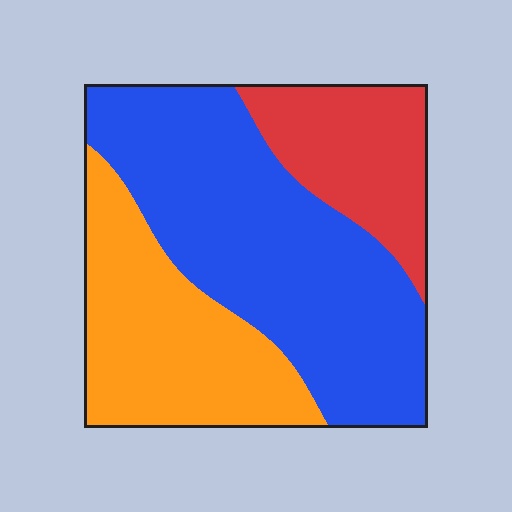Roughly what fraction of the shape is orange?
Orange covers about 30% of the shape.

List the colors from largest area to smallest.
From largest to smallest: blue, orange, red.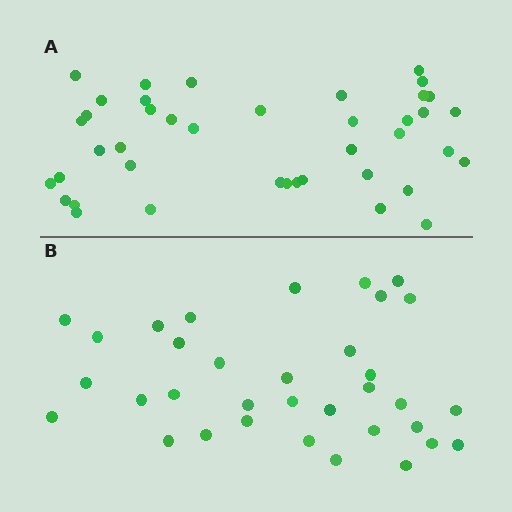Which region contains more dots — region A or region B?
Region A (the top region) has more dots.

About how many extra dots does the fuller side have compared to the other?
Region A has roughly 8 or so more dots than region B.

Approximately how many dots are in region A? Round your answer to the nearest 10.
About 40 dots. (The exact count is 41, which rounds to 40.)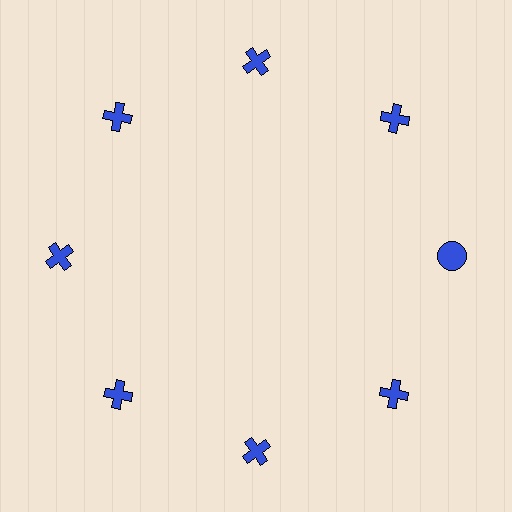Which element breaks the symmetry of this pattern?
The blue circle at roughly the 3 o'clock position breaks the symmetry. All other shapes are blue crosses.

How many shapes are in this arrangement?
There are 8 shapes arranged in a ring pattern.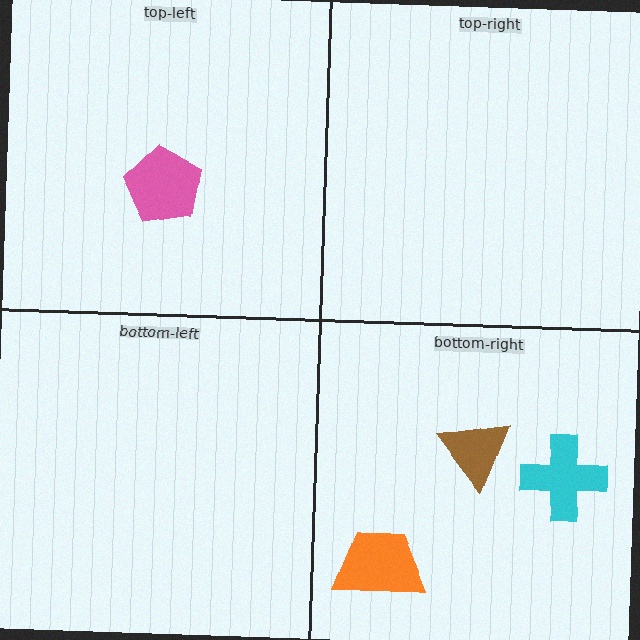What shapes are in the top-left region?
The pink pentagon.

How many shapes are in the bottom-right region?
3.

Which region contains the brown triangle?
The bottom-right region.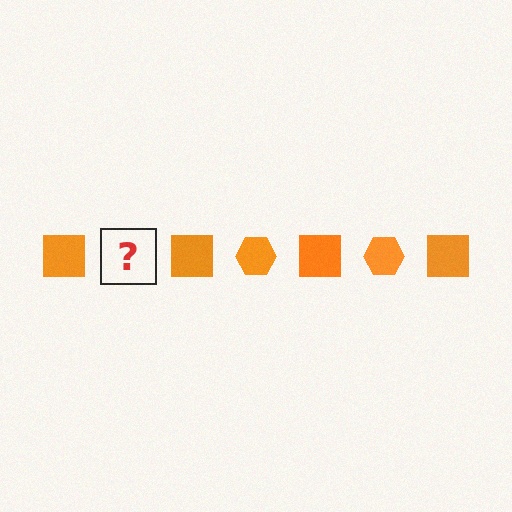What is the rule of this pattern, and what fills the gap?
The rule is that the pattern cycles through square, hexagon shapes in orange. The gap should be filled with an orange hexagon.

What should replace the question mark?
The question mark should be replaced with an orange hexagon.